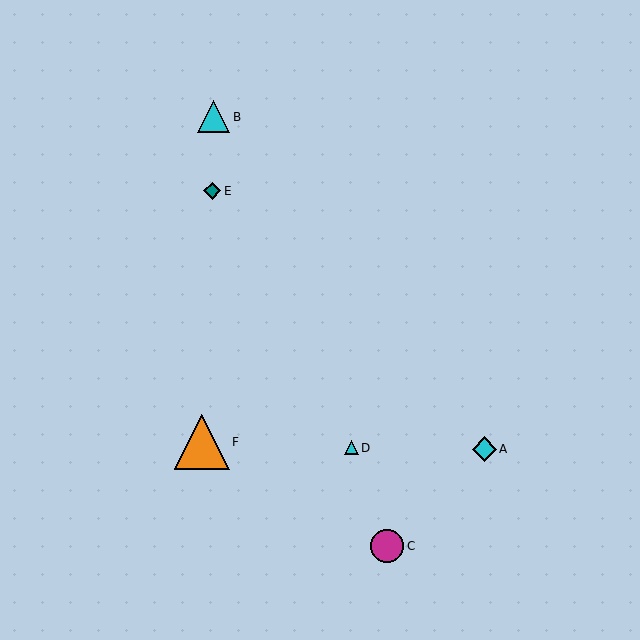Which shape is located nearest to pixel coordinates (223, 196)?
The teal diamond (labeled E) at (212, 191) is nearest to that location.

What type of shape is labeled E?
Shape E is a teal diamond.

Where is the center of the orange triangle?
The center of the orange triangle is at (202, 442).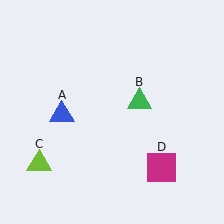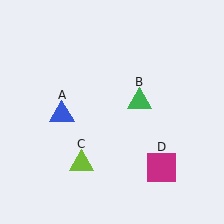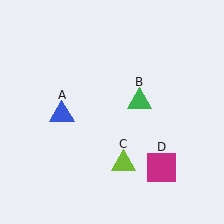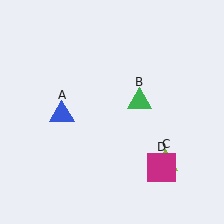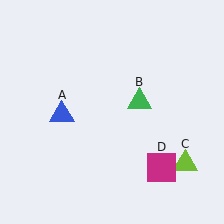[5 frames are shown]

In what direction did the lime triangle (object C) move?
The lime triangle (object C) moved right.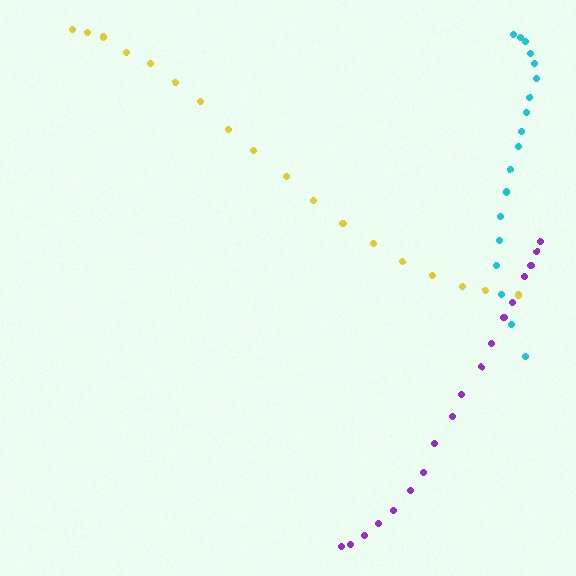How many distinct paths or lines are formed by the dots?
There are 3 distinct paths.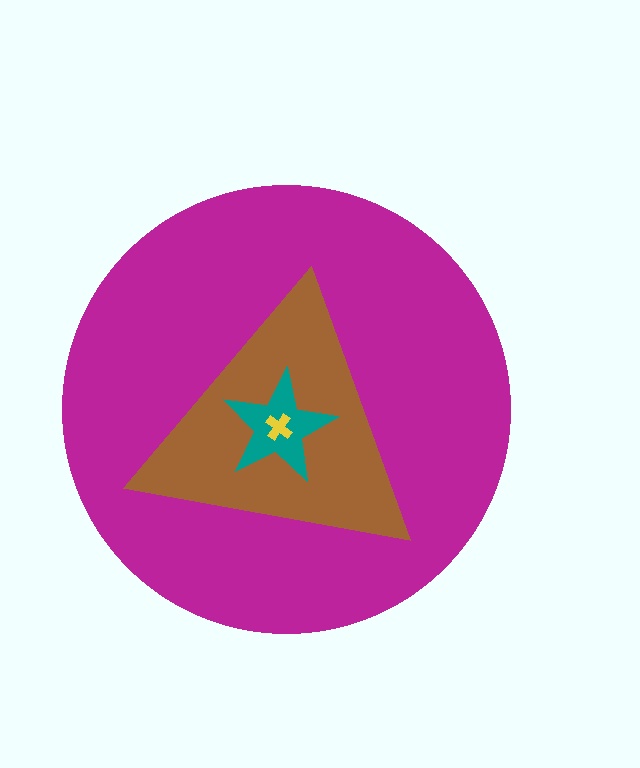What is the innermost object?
The yellow cross.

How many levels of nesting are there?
4.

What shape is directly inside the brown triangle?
The teal star.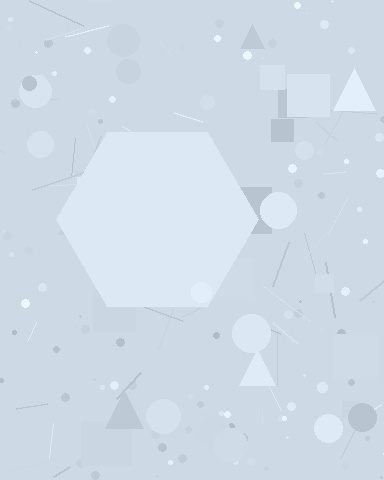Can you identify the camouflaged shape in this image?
The camouflaged shape is a hexagon.